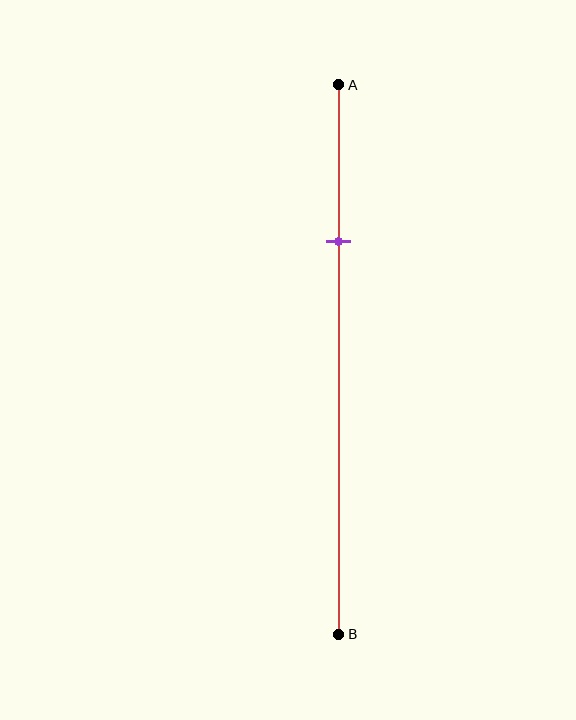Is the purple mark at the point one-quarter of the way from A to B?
No, the mark is at about 30% from A, not at the 25% one-quarter point.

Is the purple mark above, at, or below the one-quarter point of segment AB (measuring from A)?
The purple mark is below the one-quarter point of segment AB.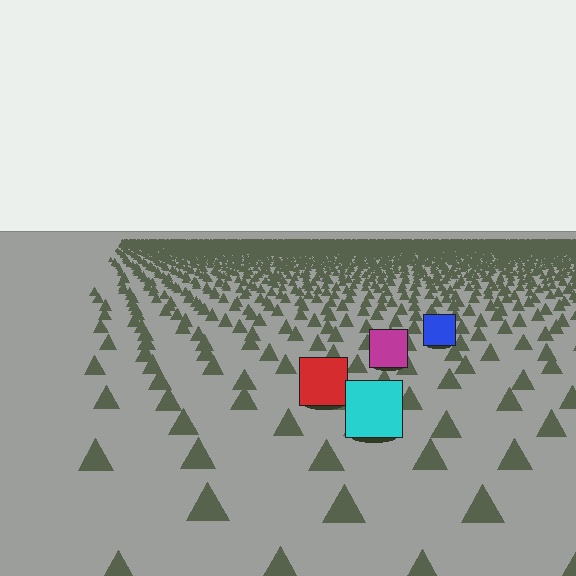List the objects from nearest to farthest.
From nearest to farthest: the cyan square, the red square, the magenta square, the blue square.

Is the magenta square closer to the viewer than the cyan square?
No. The cyan square is closer — you can tell from the texture gradient: the ground texture is coarser near it.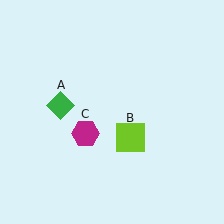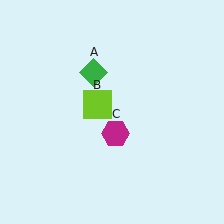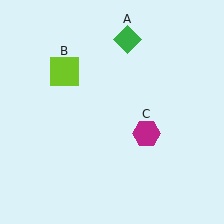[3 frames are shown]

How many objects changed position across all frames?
3 objects changed position: green diamond (object A), lime square (object B), magenta hexagon (object C).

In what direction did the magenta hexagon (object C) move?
The magenta hexagon (object C) moved right.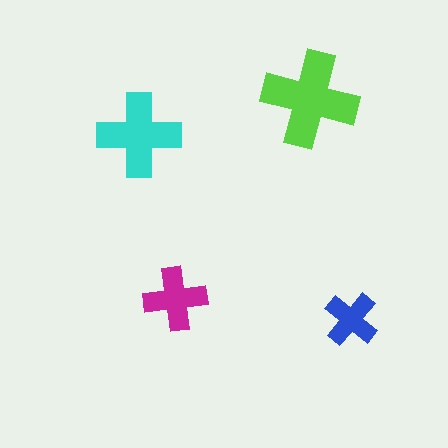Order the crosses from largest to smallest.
the lime one, the cyan one, the magenta one, the blue one.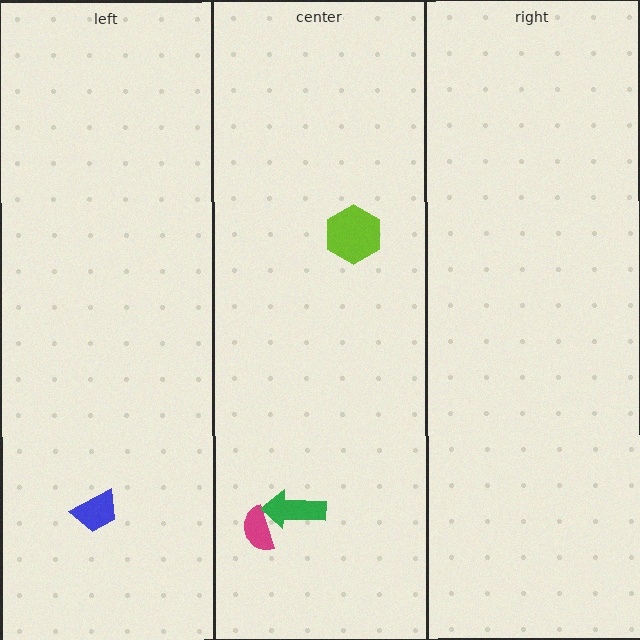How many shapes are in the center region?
3.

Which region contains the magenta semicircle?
The center region.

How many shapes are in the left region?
1.